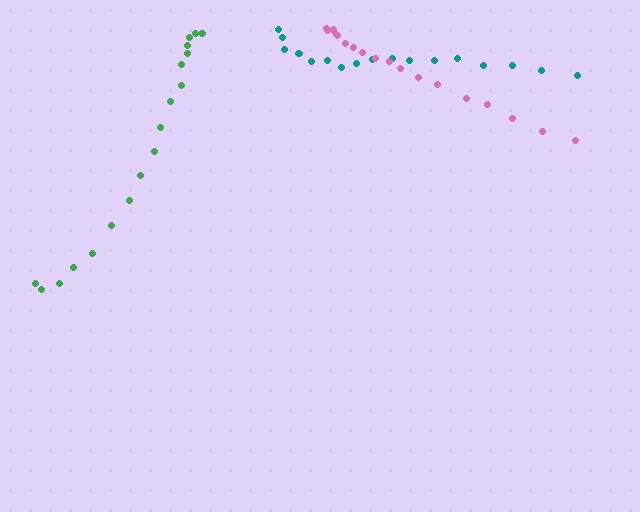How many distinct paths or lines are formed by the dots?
There are 3 distinct paths.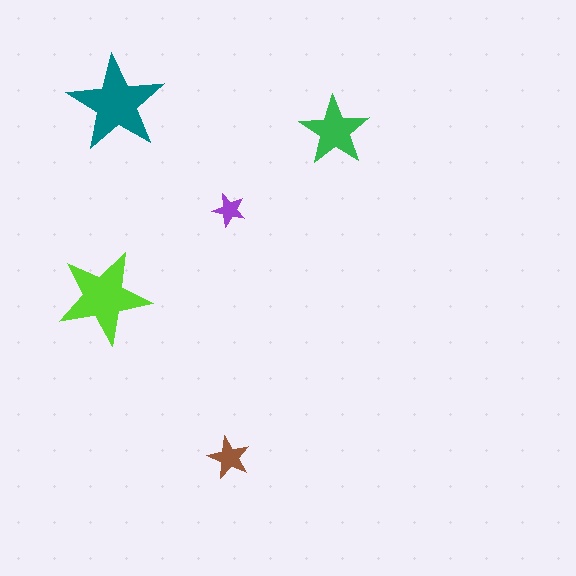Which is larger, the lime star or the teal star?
The teal one.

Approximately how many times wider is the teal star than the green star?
About 1.5 times wider.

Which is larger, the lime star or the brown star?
The lime one.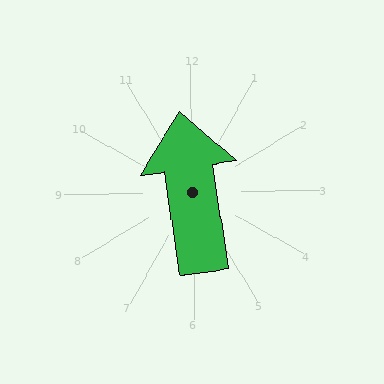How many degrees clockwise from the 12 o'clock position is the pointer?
Approximately 352 degrees.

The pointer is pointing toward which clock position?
Roughly 12 o'clock.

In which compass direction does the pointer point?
North.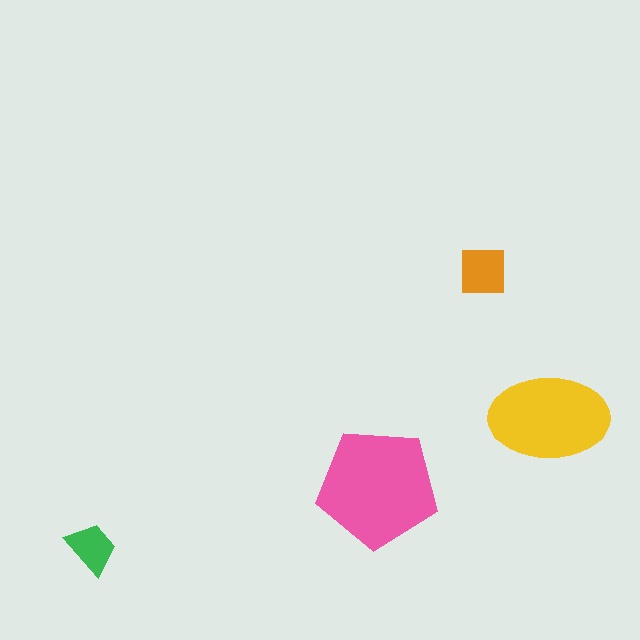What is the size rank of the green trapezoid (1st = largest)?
4th.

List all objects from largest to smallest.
The pink pentagon, the yellow ellipse, the orange square, the green trapezoid.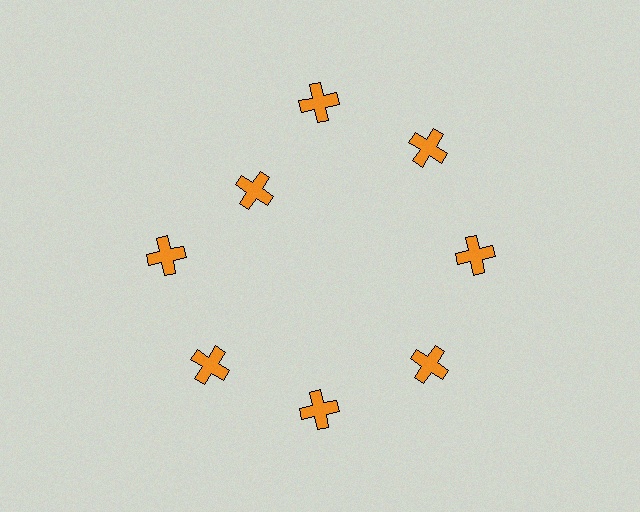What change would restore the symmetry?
The symmetry would be restored by moving it outward, back onto the ring so that all 8 crosses sit at equal angles and equal distance from the center.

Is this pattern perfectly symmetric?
No. The 8 orange crosses are arranged in a ring, but one element near the 10 o'clock position is pulled inward toward the center, breaking the 8-fold rotational symmetry.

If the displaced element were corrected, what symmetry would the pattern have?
It would have 8-fold rotational symmetry — the pattern would map onto itself every 45 degrees.